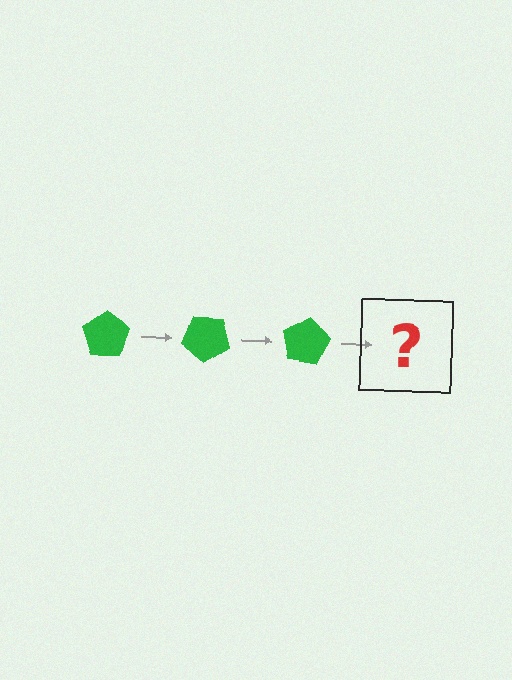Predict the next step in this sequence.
The next step is a green pentagon rotated 120 degrees.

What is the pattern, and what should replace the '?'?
The pattern is that the pentagon rotates 40 degrees each step. The '?' should be a green pentagon rotated 120 degrees.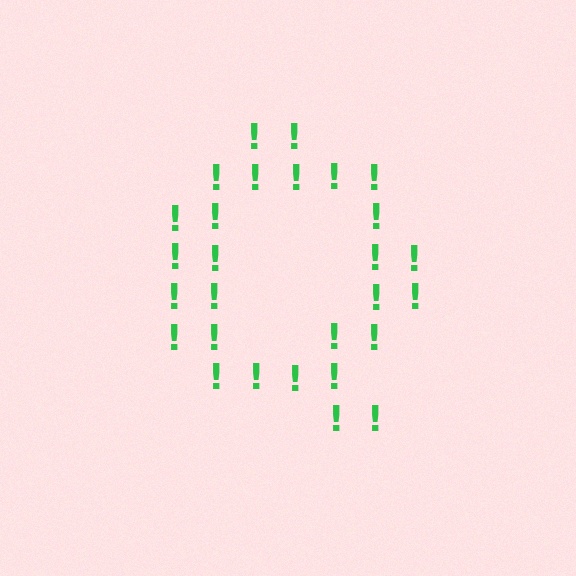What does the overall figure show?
The overall figure shows the letter Q.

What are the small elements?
The small elements are exclamation marks.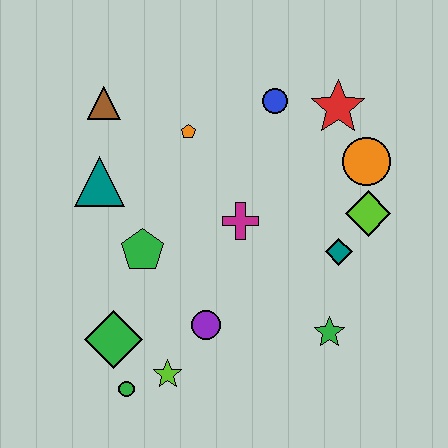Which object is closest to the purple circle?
The lime star is closest to the purple circle.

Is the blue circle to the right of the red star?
No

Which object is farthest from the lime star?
The red star is farthest from the lime star.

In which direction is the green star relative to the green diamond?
The green star is to the right of the green diamond.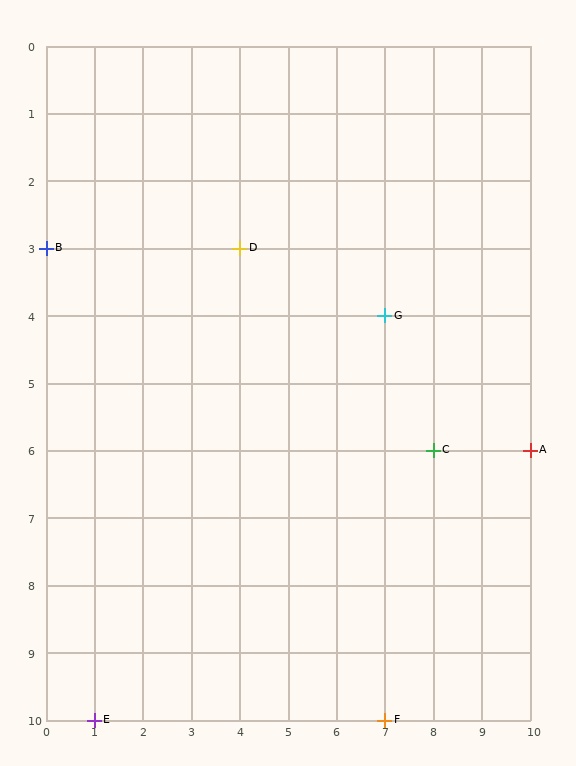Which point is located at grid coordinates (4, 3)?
Point D is at (4, 3).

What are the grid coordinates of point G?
Point G is at grid coordinates (7, 4).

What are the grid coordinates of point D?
Point D is at grid coordinates (4, 3).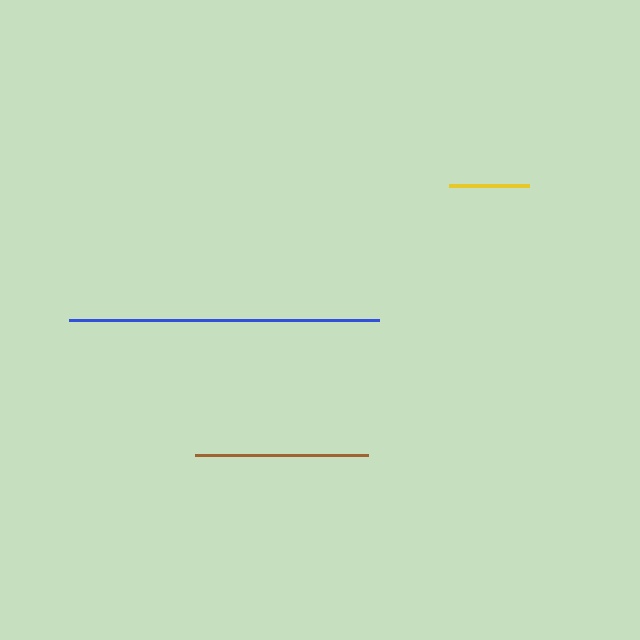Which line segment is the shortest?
The yellow line is the shortest at approximately 80 pixels.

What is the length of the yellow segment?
The yellow segment is approximately 80 pixels long.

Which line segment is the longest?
The blue line is the longest at approximately 310 pixels.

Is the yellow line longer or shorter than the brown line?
The brown line is longer than the yellow line.